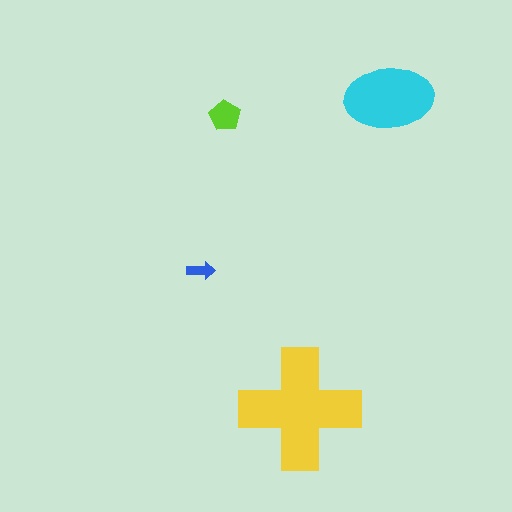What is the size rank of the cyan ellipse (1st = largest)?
2nd.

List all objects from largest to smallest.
The yellow cross, the cyan ellipse, the lime pentagon, the blue arrow.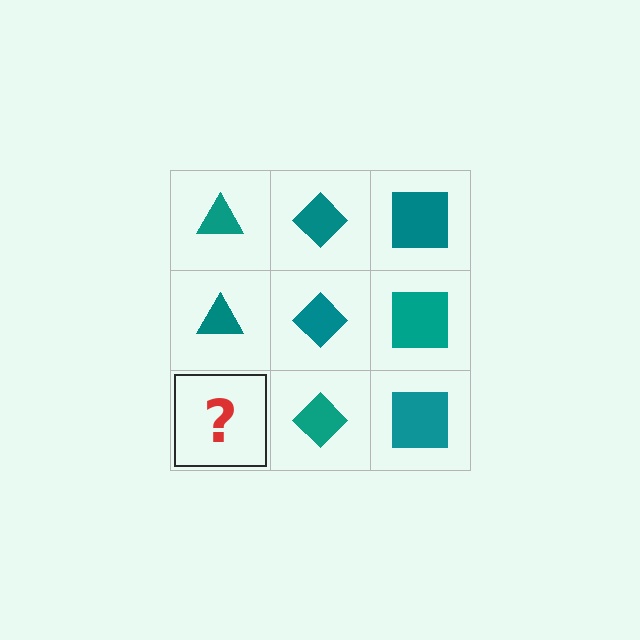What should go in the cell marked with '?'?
The missing cell should contain a teal triangle.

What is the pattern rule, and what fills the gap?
The rule is that each column has a consistent shape. The gap should be filled with a teal triangle.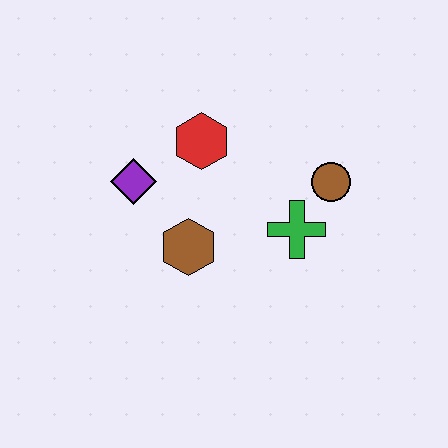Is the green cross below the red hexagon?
Yes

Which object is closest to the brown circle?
The green cross is closest to the brown circle.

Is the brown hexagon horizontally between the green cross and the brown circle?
No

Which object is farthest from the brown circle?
The purple diamond is farthest from the brown circle.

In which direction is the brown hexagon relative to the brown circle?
The brown hexagon is to the left of the brown circle.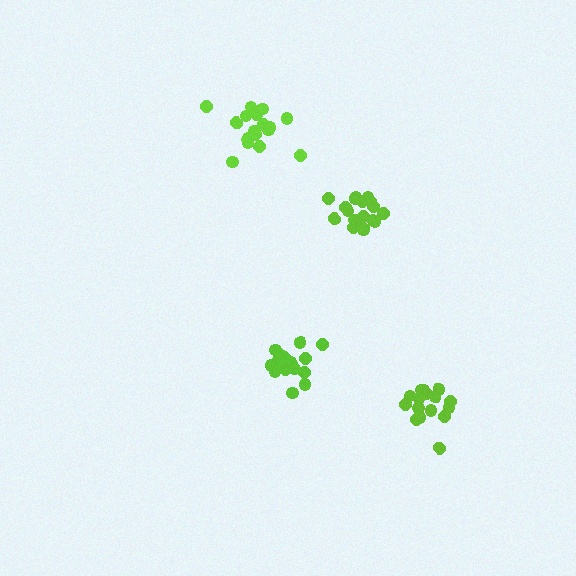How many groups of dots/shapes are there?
There are 4 groups.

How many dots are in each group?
Group 1: 17 dots, Group 2: 19 dots, Group 3: 18 dots, Group 4: 16 dots (70 total).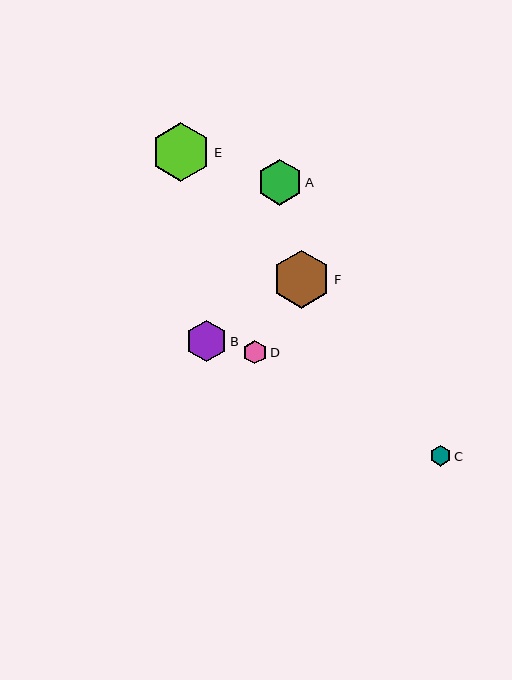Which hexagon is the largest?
Hexagon E is the largest with a size of approximately 59 pixels.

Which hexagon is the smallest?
Hexagon C is the smallest with a size of approximately 21 pixels.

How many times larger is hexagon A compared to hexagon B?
Hexagon A is approximately 1.1 times the size of hexagon B.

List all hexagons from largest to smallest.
From largest to smallest: E, F, A, B, D, C.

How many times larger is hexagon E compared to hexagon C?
Hexagon E is approximately 2.8 times the size of hexagon C.